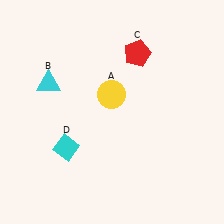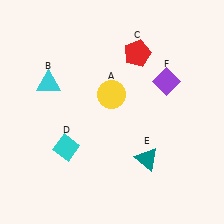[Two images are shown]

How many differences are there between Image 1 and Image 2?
There are 2 differences between the two images.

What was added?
A teal triangle (E), a purple diamond (F) were added in Image 2.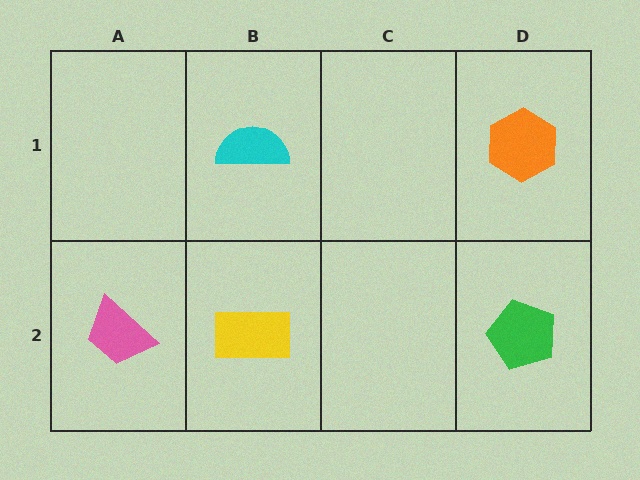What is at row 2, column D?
A green pentagon.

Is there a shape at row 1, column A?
No, that cell is empty.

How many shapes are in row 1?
2 shapes.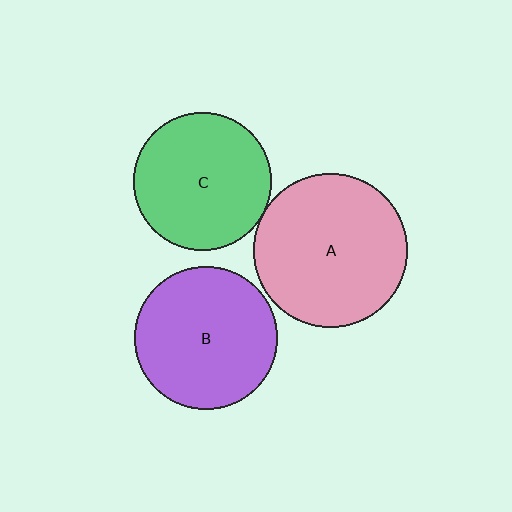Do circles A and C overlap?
Yes.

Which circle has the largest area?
Circle A (pink).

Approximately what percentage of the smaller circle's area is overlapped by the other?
Approximately 5%.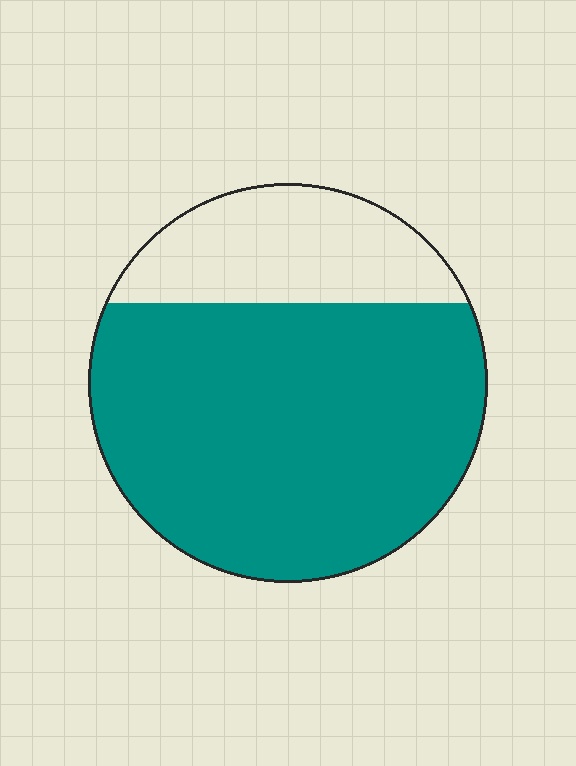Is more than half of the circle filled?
Yes.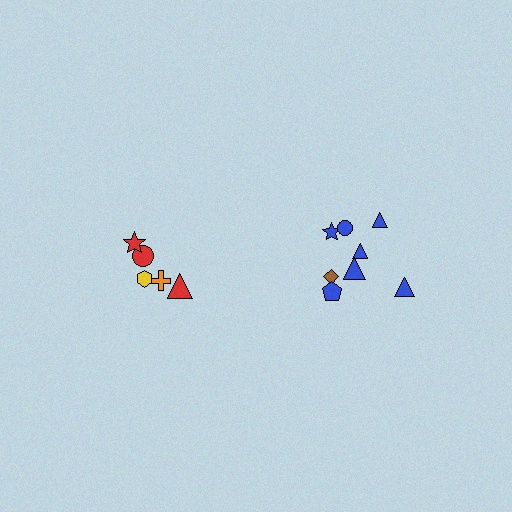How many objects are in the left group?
There are 5 objects.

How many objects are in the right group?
There are 8 objects.